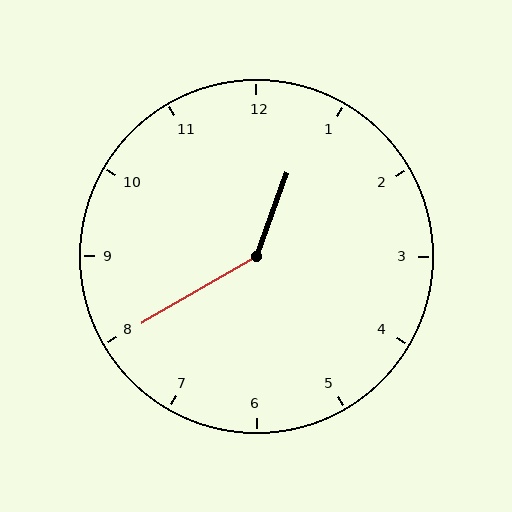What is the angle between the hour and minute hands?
Approximately 140 degrees.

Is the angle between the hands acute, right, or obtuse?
It is obtuse.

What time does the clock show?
12:40.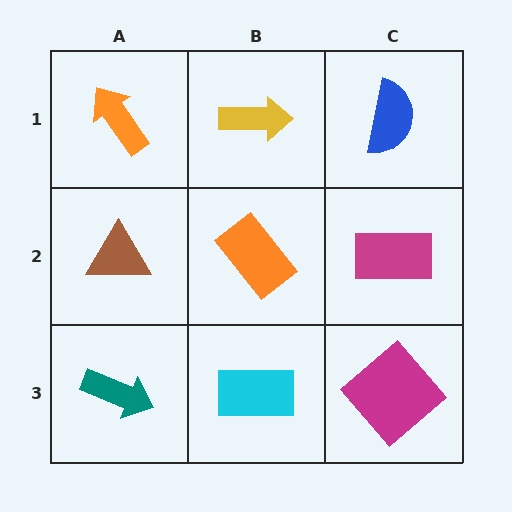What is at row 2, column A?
A brown triangle.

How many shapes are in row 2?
3 shapes.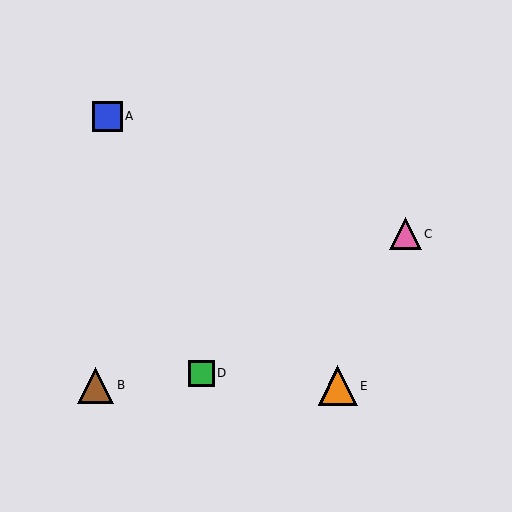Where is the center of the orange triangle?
The center of the orange triangle is at (338, 386).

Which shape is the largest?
The orange triangle (labeled E) is the largest.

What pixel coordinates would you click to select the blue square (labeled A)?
Click at (107, 116) to select the blue square A.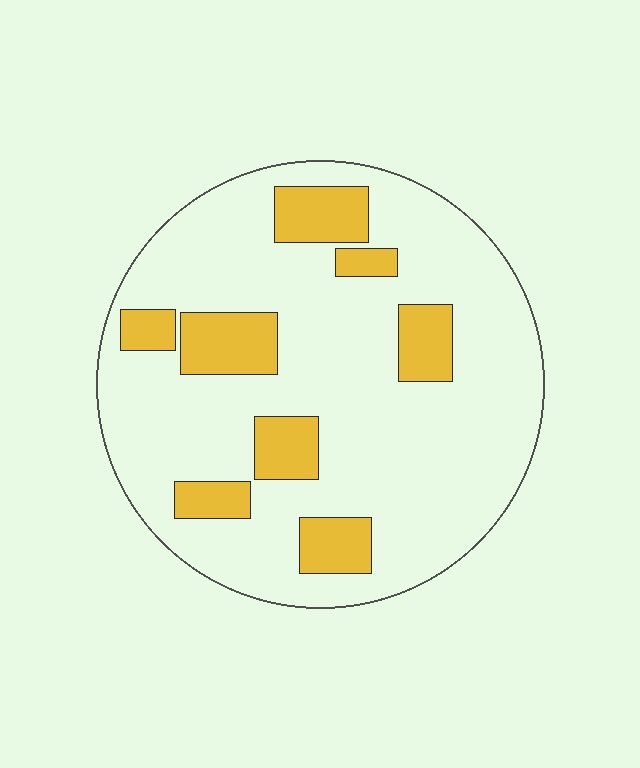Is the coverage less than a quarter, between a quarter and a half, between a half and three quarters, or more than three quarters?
Less than a quarter.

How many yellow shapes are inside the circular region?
8.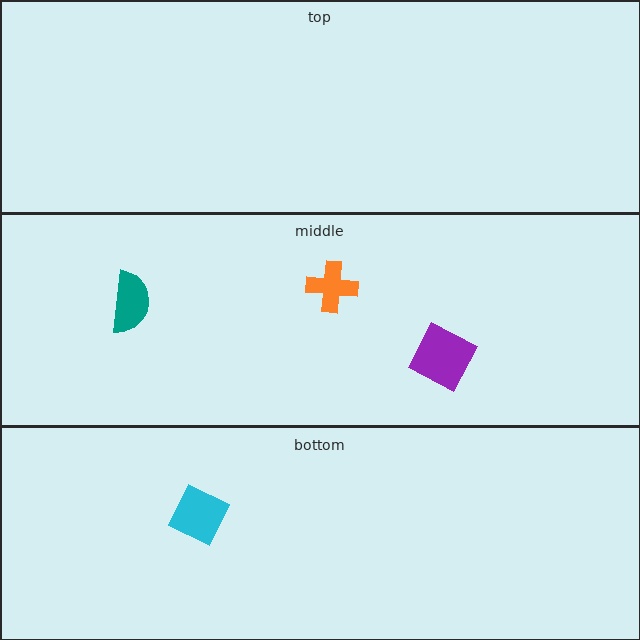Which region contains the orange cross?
The middle region.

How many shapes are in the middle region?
3.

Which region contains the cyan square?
The bottom region.